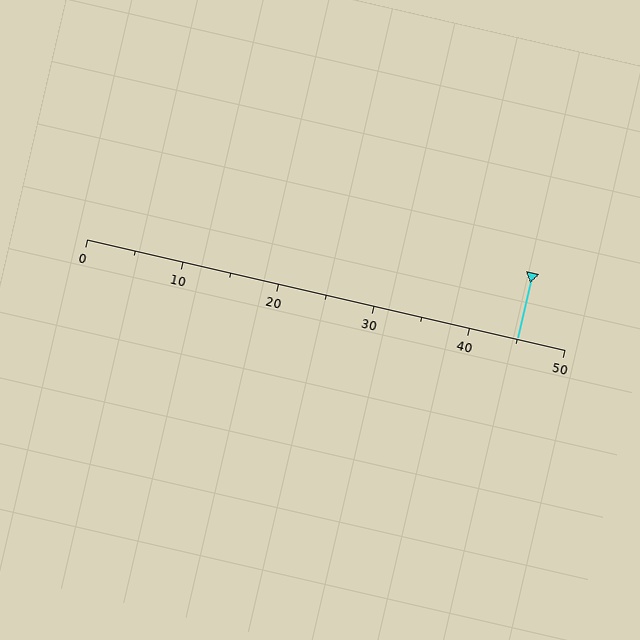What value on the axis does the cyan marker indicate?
The marker indicates approximately 45.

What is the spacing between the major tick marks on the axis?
The major ticks are spaced 10 apart.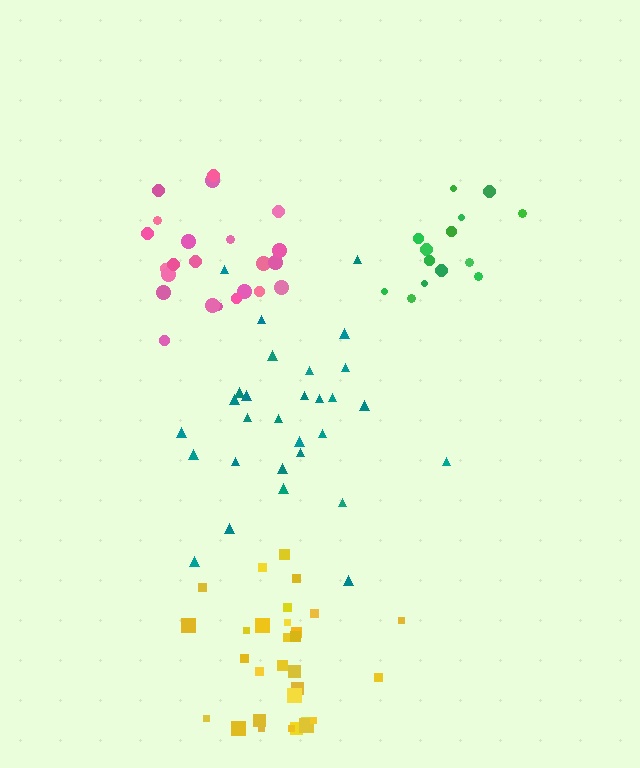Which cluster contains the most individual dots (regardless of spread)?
Yellow (30).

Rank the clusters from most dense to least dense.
yellow, pink, green, teal.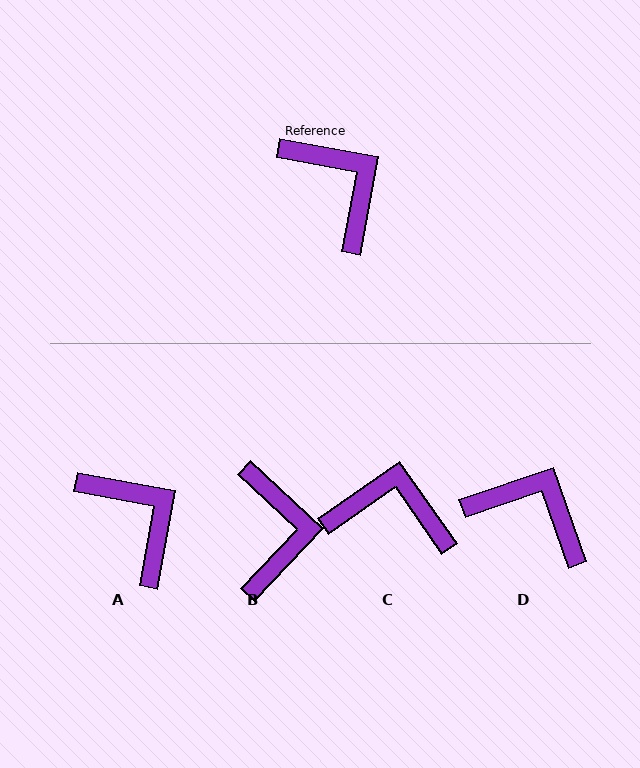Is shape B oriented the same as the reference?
No, it is off by about 33 degrees.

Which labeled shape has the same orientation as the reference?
A.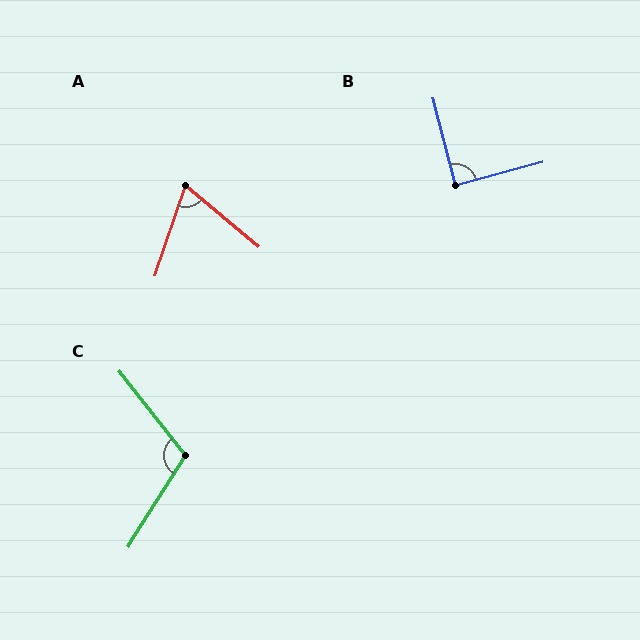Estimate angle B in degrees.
Approximately 89 degrees.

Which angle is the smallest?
A, at approximately 68 degrees.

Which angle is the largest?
C, at approximately 110 degrees.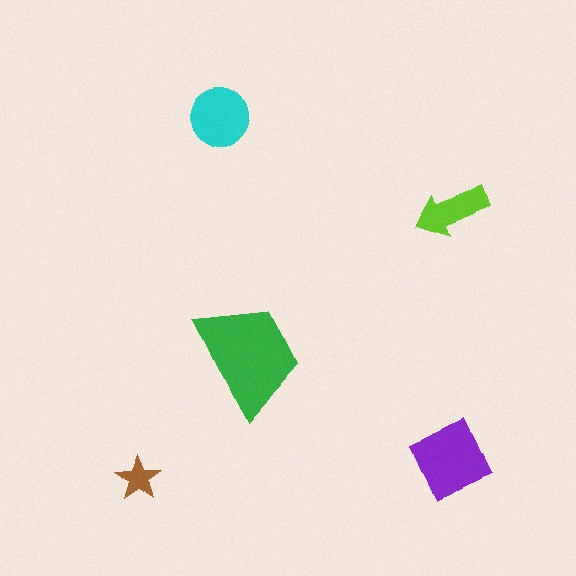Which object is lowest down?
The brown star is bottommost.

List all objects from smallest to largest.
The brown star, the lime arrow, the cyan circle, the purple square, the green trapezoid.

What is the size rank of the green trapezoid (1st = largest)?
1st.